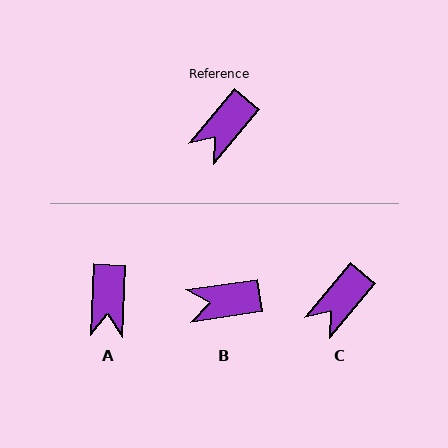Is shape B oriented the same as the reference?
No, it is off by about 41 degrees.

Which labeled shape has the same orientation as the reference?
C.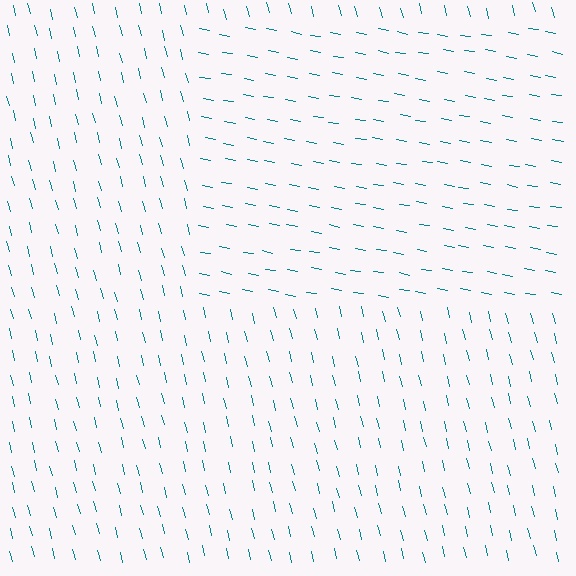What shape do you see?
I see a rectangle.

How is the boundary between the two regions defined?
The boundary is defined purely by a change in line orientation (approximately 66 degrees difference). All lines are the same color and thickness.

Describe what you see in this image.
The image is filled with small teal line segments. A rectangle region in the image has lines oriented differently from the surrounding lines, creating a visible texture boundary.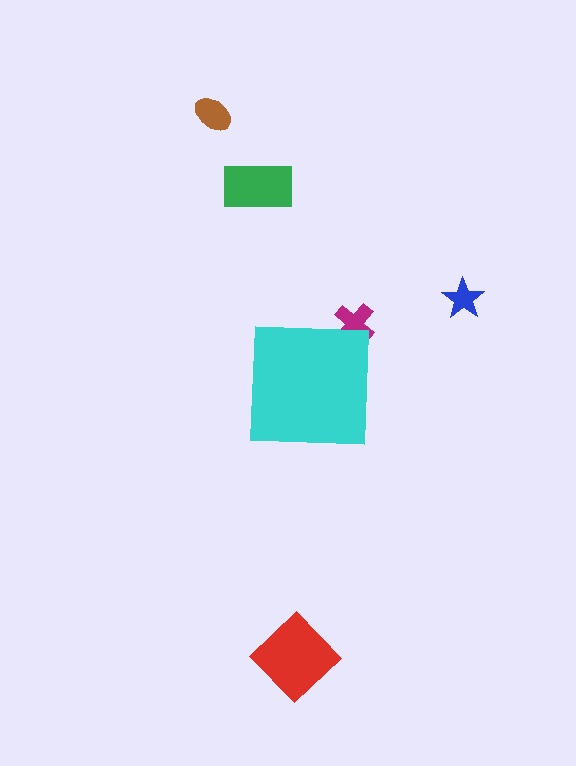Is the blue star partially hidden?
No, the blue star is fully visible.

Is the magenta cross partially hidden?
Yes, the magenta cross is partially hidden behind the cyan square.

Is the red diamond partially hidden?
No, the red diamond is fully visible.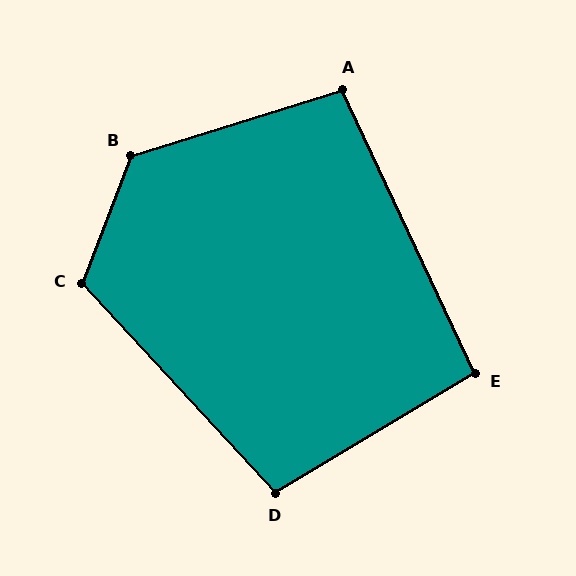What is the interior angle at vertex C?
Approximately 117 degrees (obtuse).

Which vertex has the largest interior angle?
B, at approximately 128 degrees.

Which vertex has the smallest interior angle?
E, at approximately 96 degrees.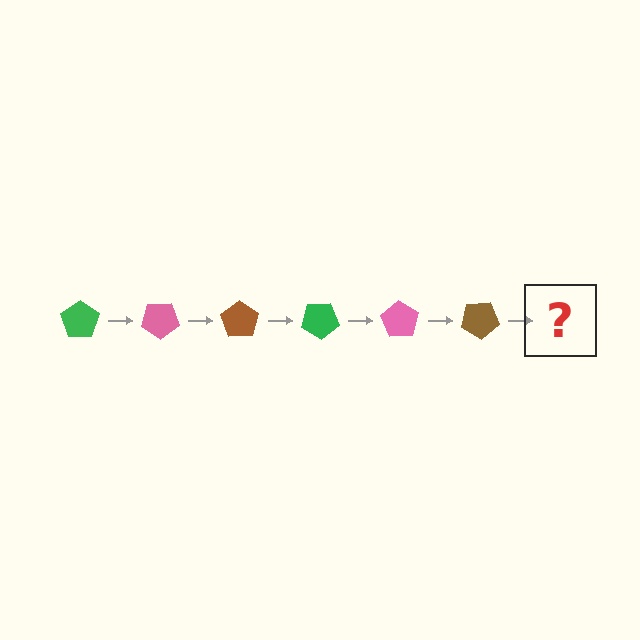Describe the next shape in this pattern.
It should be a green pentagon, rotated 210 degrees from the start.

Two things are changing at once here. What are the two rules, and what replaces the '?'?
The two rules are that it rotates 35 degrees each step and the color cycles through green, pink, and brown. The '?' should be a green pentagon, rotated 210 degrees from the start.